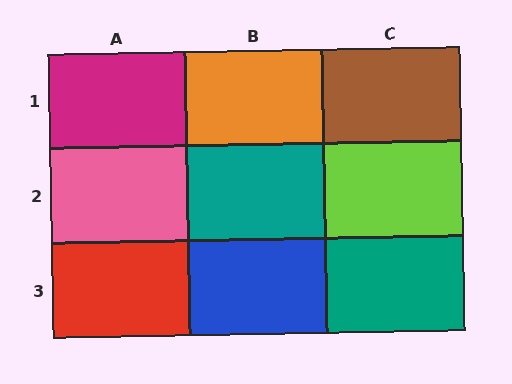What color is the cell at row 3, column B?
Blue.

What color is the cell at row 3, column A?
Red.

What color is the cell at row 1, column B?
Orange.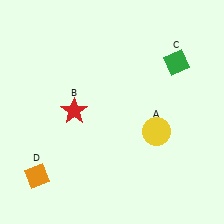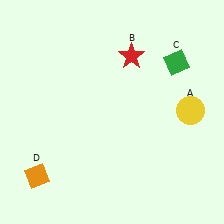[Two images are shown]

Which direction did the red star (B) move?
The red star (B) moved right.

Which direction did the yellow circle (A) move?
The yellow circle (A) moved right.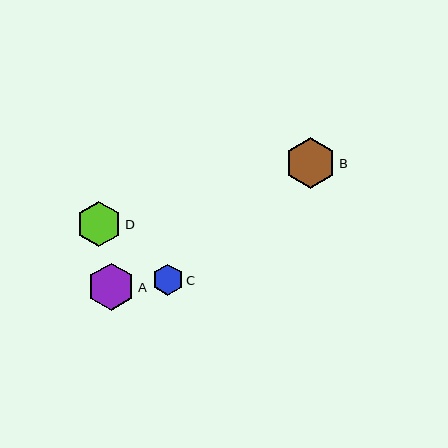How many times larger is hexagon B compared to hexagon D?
Hexagon B is approximately 1.1 times the size of hexagon D.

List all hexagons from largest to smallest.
From largest to smallest: B, A, D, C.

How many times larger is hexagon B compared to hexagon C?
Hexagon B is approximately 1.6 times the size of hexagon C.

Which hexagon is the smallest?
Hexagon C is the smallest with a size of approximately 31 pixels.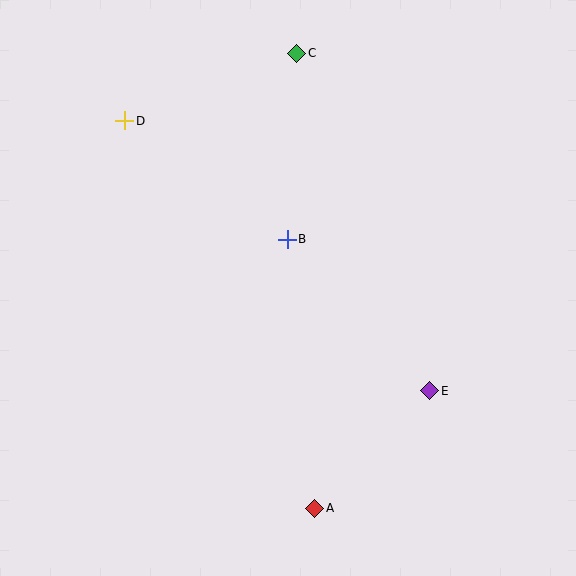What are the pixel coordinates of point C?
Point C is at (297, 53).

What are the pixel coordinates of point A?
Point A is at (315, 508).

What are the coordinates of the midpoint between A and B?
The midpoint between A and B is at (301, 374).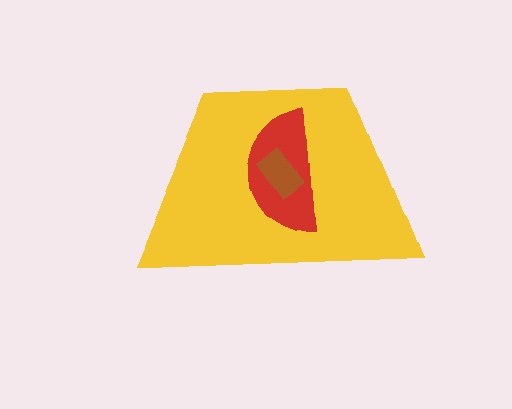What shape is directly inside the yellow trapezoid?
The red semicircle.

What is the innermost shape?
The brown rectangle.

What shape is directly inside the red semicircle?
The brown rectangle.